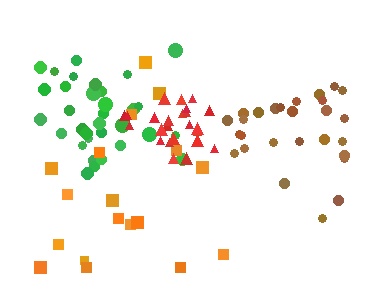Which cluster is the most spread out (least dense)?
Orange.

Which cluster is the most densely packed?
Red.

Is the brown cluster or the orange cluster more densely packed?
Brown.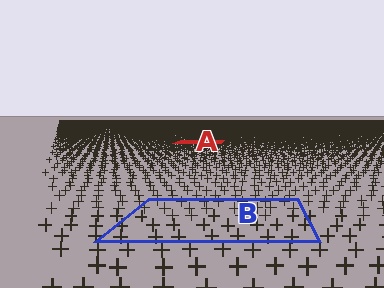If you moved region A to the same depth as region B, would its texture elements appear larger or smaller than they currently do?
They would appear larger. At a closer depth, the same texture elements are projected at a bigger on-screen size.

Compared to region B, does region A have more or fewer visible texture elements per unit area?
Region A has more texture elements per unit area — they are packed more densely because it is farther away.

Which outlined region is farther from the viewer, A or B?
Region A is farther from the viewer — the texture elements inside it appear smaller and more densely packed.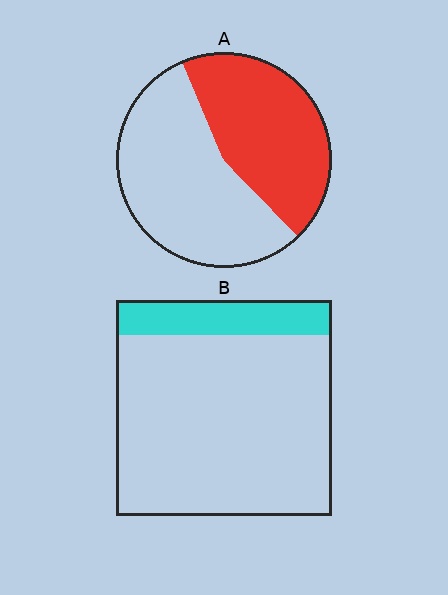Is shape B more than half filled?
No.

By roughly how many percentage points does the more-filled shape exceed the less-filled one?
By roughly 30 percentage points (A over B).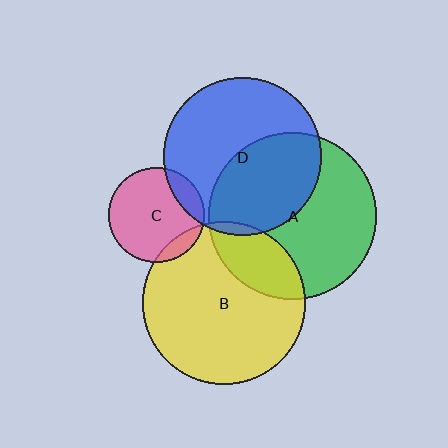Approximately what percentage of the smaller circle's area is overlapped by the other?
Approximately 15%.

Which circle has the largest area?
Circle A (green).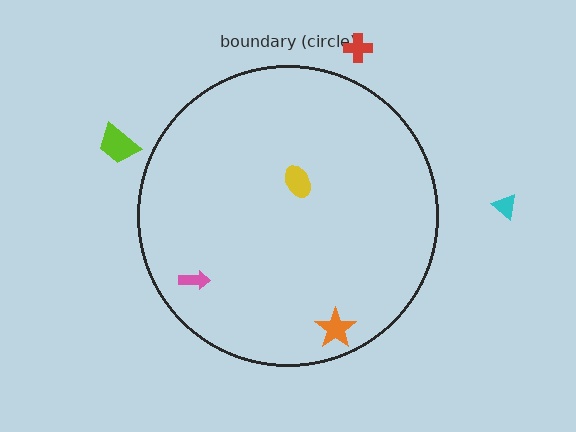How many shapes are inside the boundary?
3 inside, 3 outside.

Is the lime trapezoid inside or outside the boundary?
Outside.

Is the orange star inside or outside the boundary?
Inside.